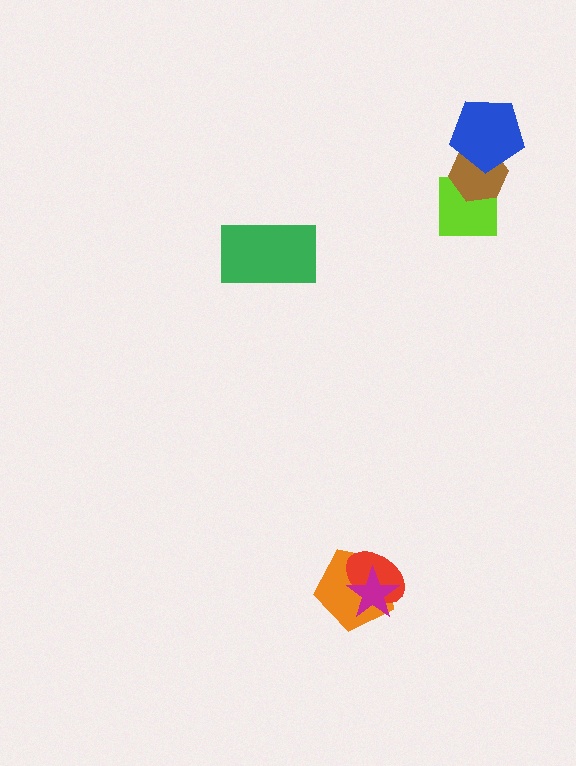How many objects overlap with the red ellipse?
2 objects overlap with the red ellipse.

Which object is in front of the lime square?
The brown hexagon is in front of the lime square.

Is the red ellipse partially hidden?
Yes, it is partially covered by another shape.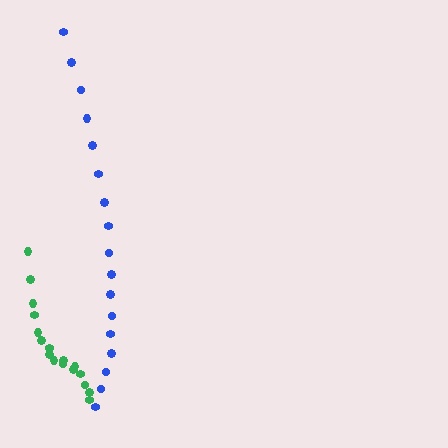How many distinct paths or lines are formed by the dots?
There are 2 distinct paths.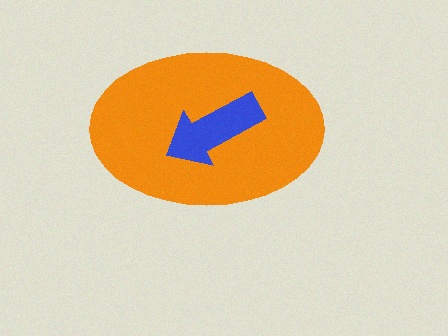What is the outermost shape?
The orange ellipse.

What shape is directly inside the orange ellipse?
The blue arrow.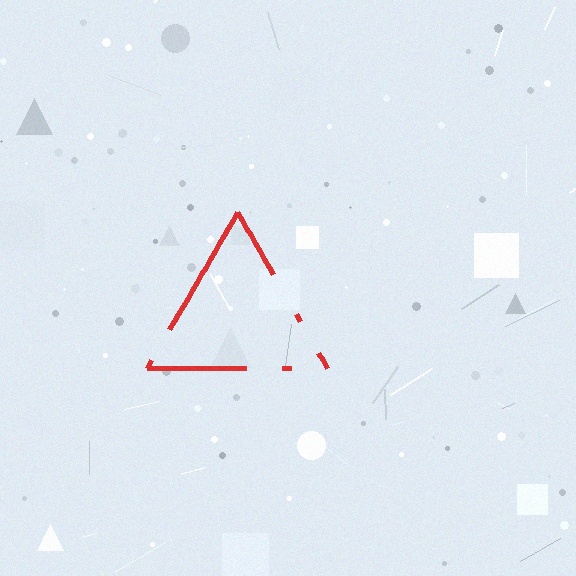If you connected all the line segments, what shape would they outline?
They would outline a triangle.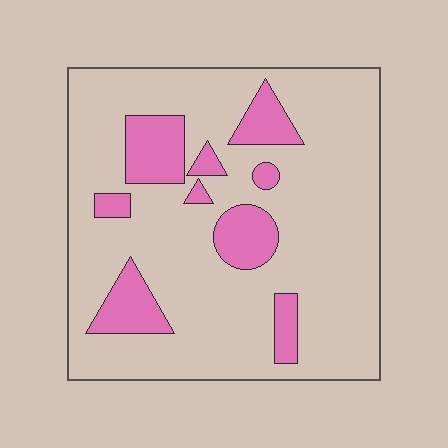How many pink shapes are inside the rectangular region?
9.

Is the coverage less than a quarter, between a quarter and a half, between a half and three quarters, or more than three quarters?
Less than a quarter.